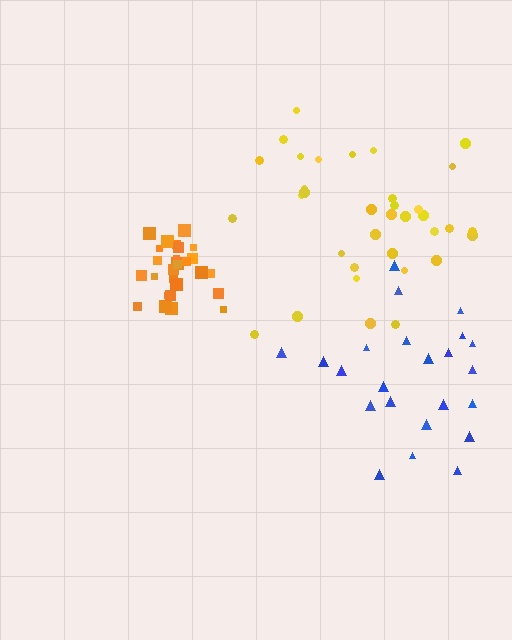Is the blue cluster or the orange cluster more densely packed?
Orange.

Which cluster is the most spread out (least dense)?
Blue.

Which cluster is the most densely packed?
Orange.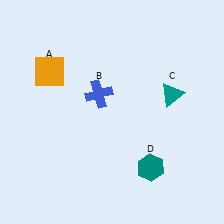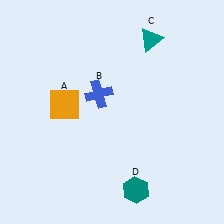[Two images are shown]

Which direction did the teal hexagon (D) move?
The teal hexagon (D) moved down.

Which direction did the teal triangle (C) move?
The teal triangle (C) moved up.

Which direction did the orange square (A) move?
The orange square (A) moved down.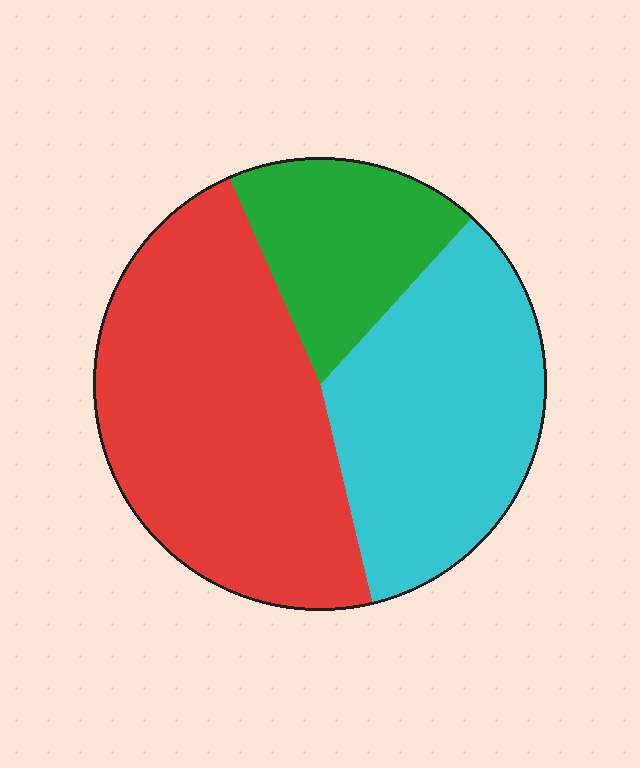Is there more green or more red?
Red.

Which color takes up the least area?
Green, at roughly 20%.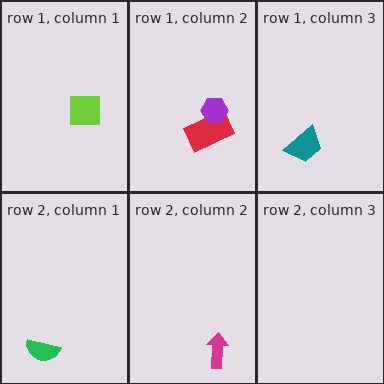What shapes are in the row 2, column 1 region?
The green semicircle.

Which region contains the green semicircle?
The row 2, column 1 region.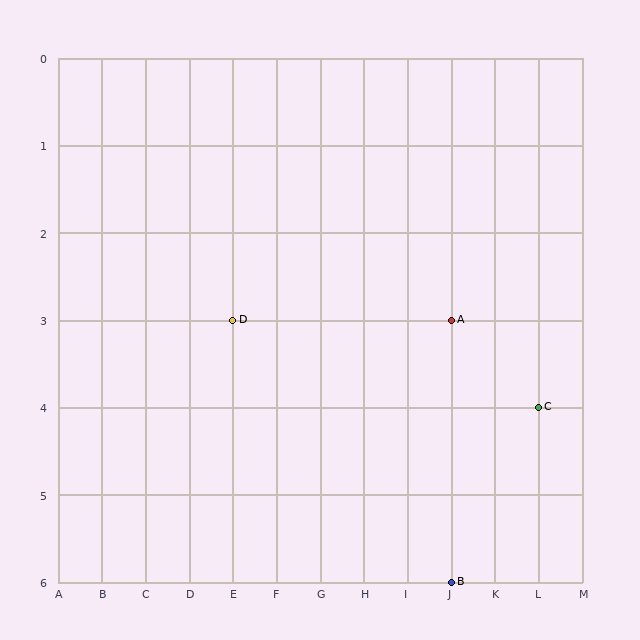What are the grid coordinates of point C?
Point C is at grid coordinates (L, 4).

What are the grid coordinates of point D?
Point D is at grid coordinates (E, 3).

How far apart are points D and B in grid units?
Points D and B are 5 columns and 3 rows apart (about 5.8 grid units diagonally).